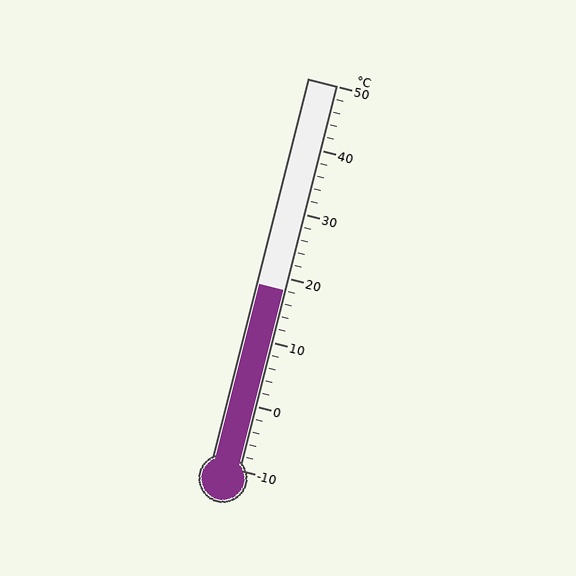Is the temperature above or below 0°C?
The temperature is above 0°C.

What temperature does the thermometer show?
The thermometer shows approximately 18°C.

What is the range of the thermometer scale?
The thermometer scale ranges from -10°C to 50°C.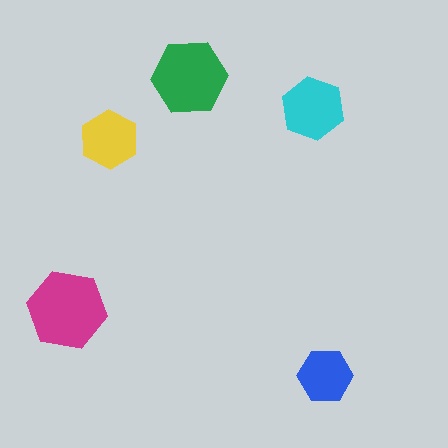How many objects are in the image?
There are 5 objects in the image.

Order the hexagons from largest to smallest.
the magenta one, the green one, the cyan one, the yellow one, the blue one.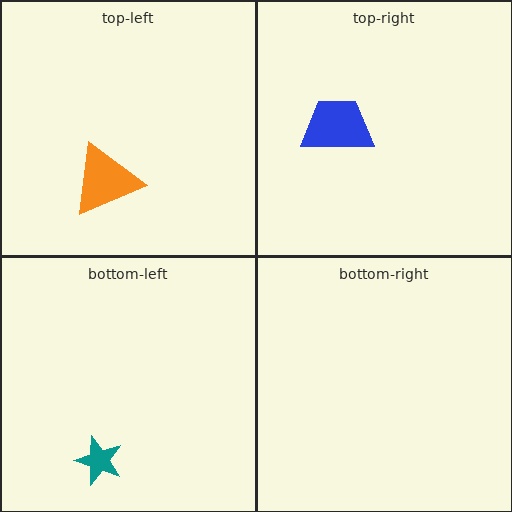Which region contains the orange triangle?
The top-left region.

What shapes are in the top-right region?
The blue trapezoid.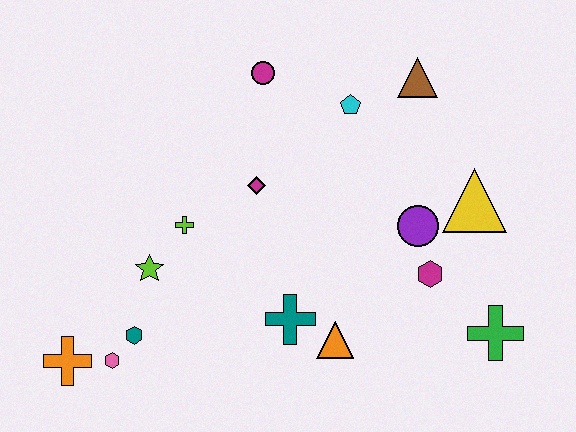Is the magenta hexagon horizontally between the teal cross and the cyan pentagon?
No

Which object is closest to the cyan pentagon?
The brown triangle is closest to the cyan pentagon.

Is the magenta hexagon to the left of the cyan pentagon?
No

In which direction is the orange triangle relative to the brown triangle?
The orange triangle is below the brown triangle.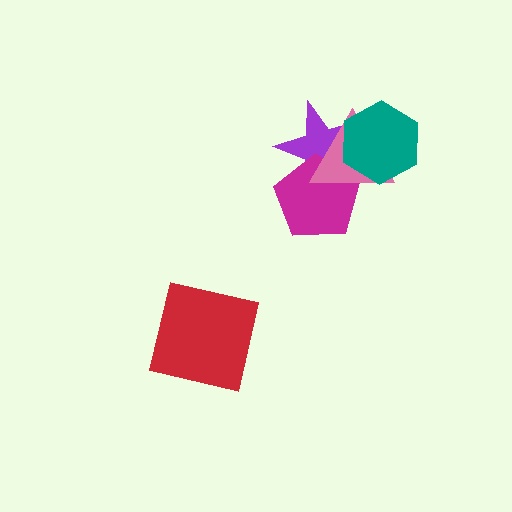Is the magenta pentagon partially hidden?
Yes, it is partially covered by another shape.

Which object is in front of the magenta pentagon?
The pink triangle is in front of the magenta pentagon.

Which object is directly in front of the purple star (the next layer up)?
The magenta pentagon is directly in front of the purple star.